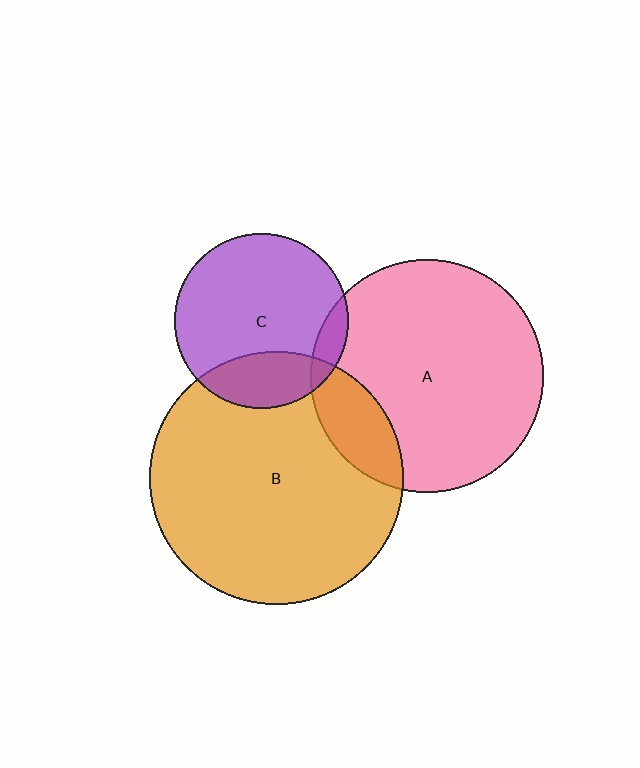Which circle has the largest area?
Circle B (orange).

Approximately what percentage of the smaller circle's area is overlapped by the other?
Approximately 25%.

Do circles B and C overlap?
Yes.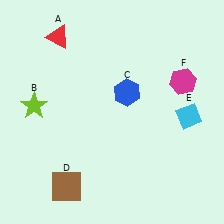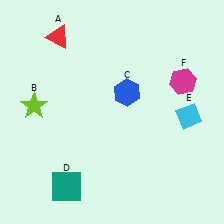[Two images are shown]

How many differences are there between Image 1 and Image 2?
There is 1 difference between the two images.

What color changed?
The square (D) changed from brown in Image 1 to teal in Image 2.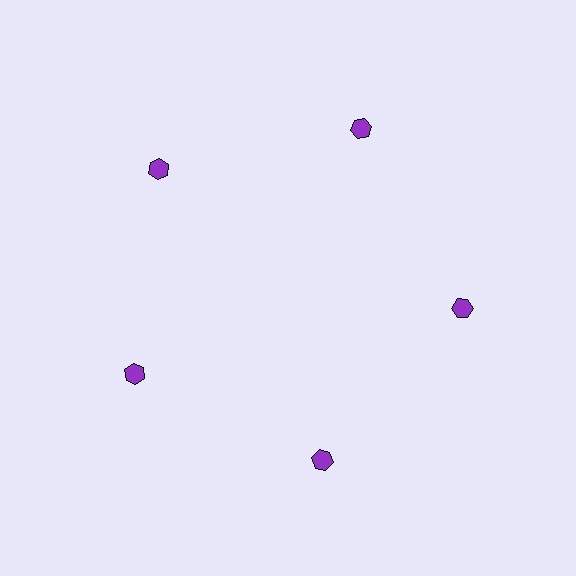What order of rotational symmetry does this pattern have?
This pattern has 5-fold rotational symmetry.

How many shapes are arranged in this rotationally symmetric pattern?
There are 5 shapes, arranged in 5 groups of 1.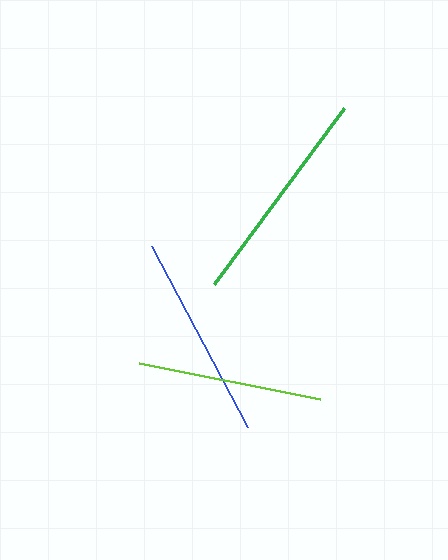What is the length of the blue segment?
The blue segment is approximately 205 pixels long.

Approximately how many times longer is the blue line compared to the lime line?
The blue line is approximately 1.1 times the length of the lime line.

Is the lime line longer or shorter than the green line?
The green line is longer than the lime line.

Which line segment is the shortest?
The lime line is the shortest at approximately 184 pixels.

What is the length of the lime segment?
The lime segment is approximately 184 pixels long.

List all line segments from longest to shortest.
From longest to shortest: green, blue, lime.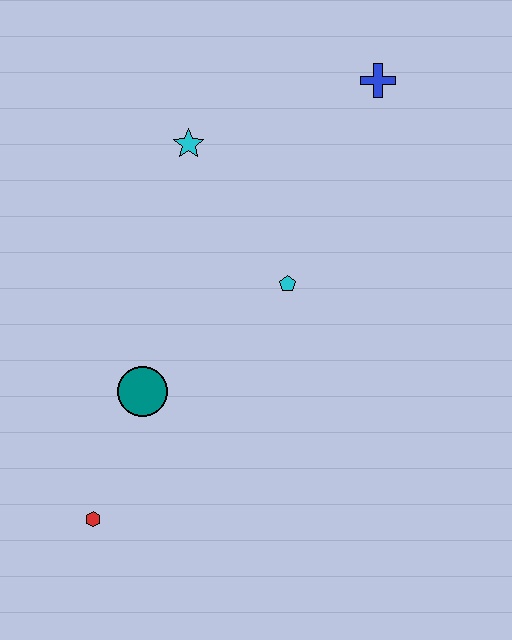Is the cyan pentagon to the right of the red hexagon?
Yes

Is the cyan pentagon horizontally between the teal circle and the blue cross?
Yes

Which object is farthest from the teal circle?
The blue cross is farthest from the teal circle.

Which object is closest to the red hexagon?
The teal circle is closest to the red hexagon.